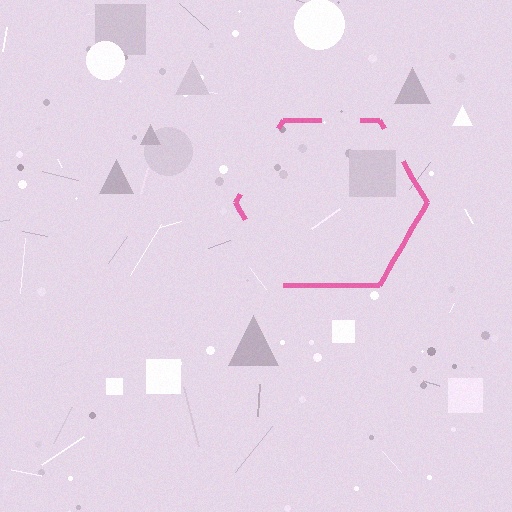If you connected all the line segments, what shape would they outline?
They would outline a hexagon.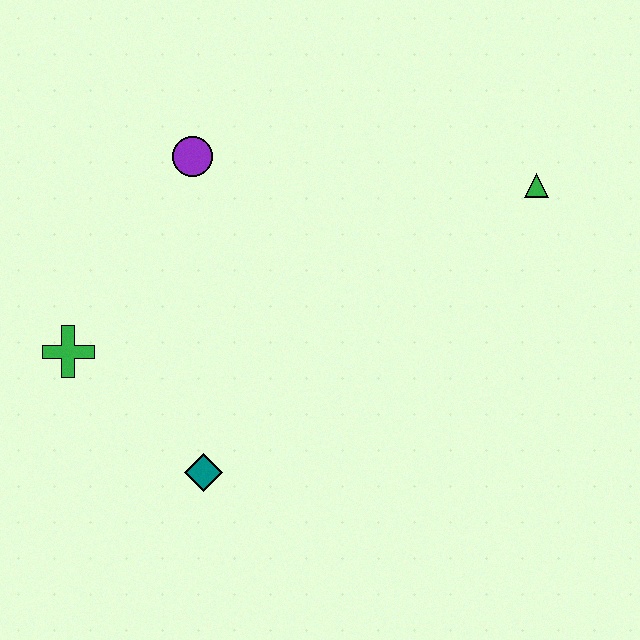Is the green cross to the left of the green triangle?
Yes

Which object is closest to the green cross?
The teal diamond is closest to the green cross.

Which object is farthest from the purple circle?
The green triangle is farthest from the purple circle.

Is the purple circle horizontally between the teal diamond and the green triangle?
No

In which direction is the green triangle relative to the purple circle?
The green triangle is to the right of the purple circle.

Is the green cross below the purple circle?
Yes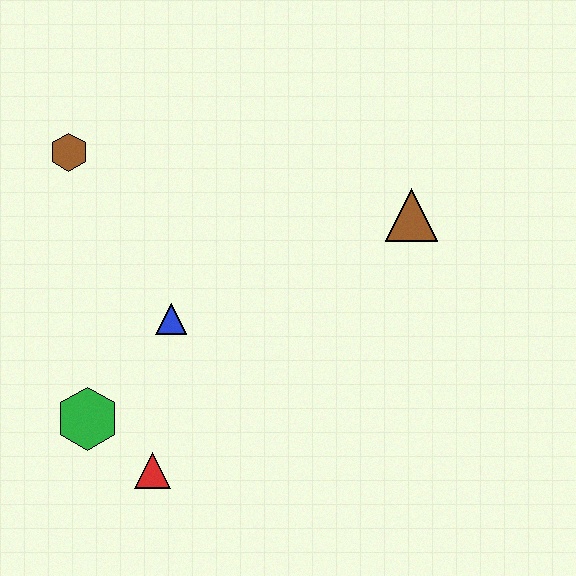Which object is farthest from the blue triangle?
The brown triangle is farthest from the blue triangle.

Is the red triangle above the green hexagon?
No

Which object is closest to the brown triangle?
The blue triangle is closest to the brown triangle.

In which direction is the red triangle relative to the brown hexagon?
The red triangle is below the brown hexagon.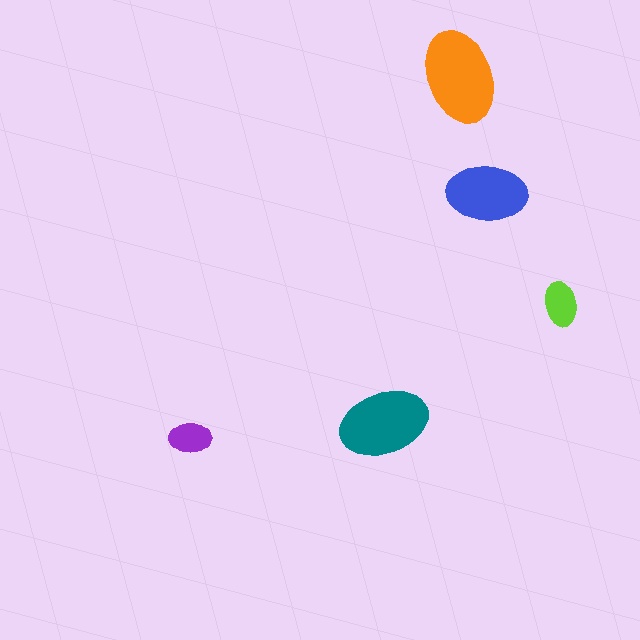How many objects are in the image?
There are 5 objects in the image.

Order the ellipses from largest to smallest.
the orange one, the teal one, the blue one, the lime one, the purple one.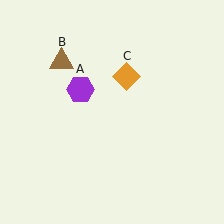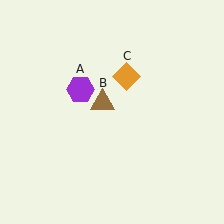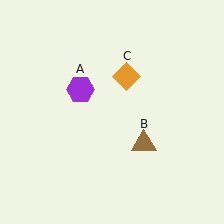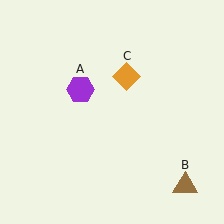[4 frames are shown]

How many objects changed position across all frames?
1 object changed position: brown triangle (object B).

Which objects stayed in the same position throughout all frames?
Purple hexagon (object A) and orange diamond (object C) remained stationary.